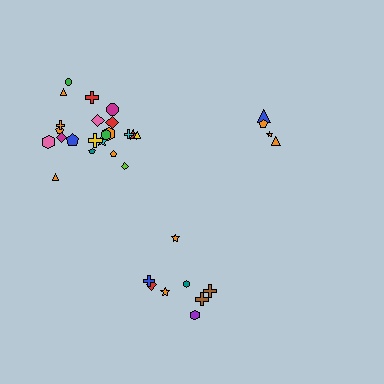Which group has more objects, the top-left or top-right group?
The top-left group.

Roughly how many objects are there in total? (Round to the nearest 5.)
Roughly 35 objects in total.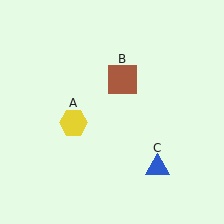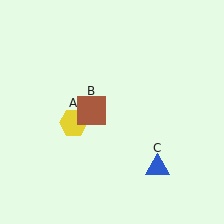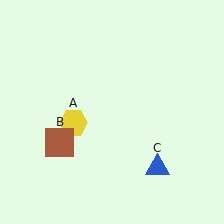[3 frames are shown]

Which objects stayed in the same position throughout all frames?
Yellow hexagon (object A) and blue triangle (object C) remained stationary.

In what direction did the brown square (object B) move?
The brown square (object B) moved down and to the left.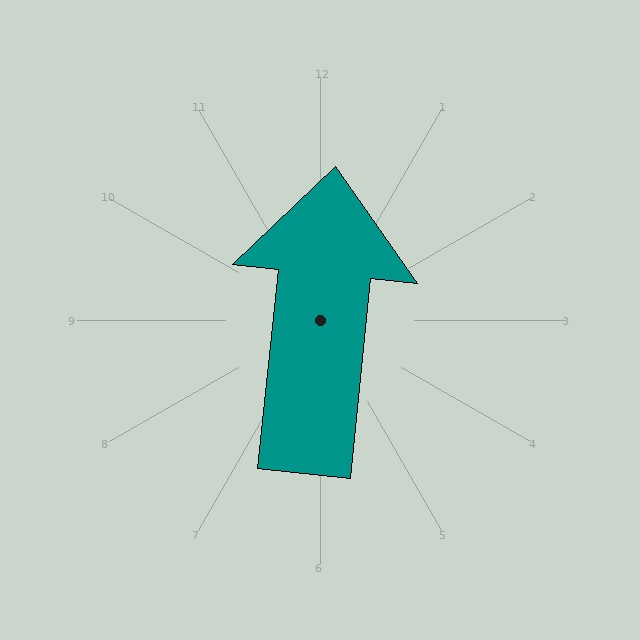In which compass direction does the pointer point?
North.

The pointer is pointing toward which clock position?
Roughly 12 o'clock.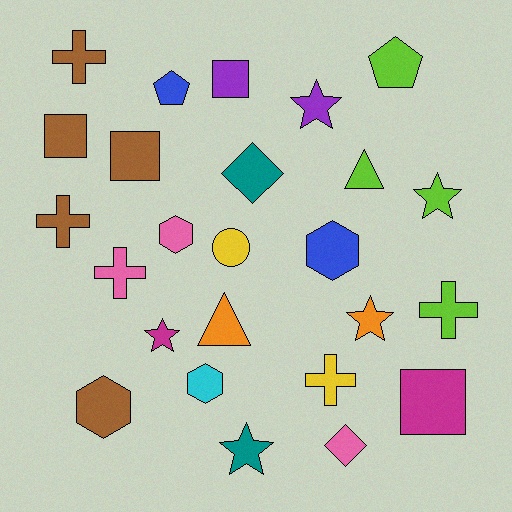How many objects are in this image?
There are 25 objects.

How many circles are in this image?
There is 1 circle.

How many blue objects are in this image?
There are 2 blue objects.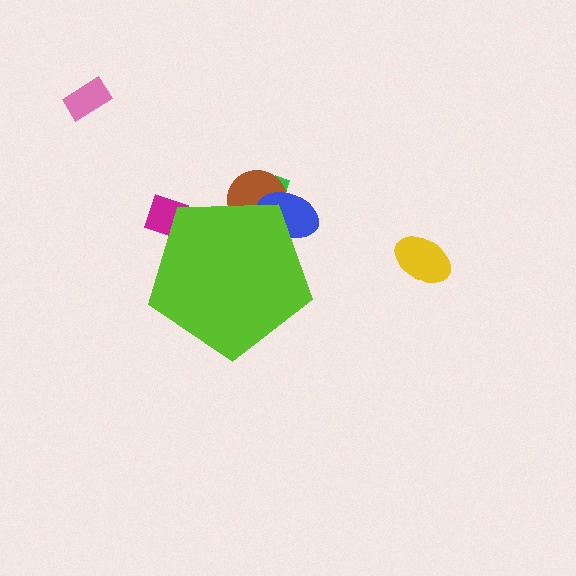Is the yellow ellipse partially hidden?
No, the yellow ellipse is fully visible.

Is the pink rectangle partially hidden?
No, the pink rectangle is fully visible.